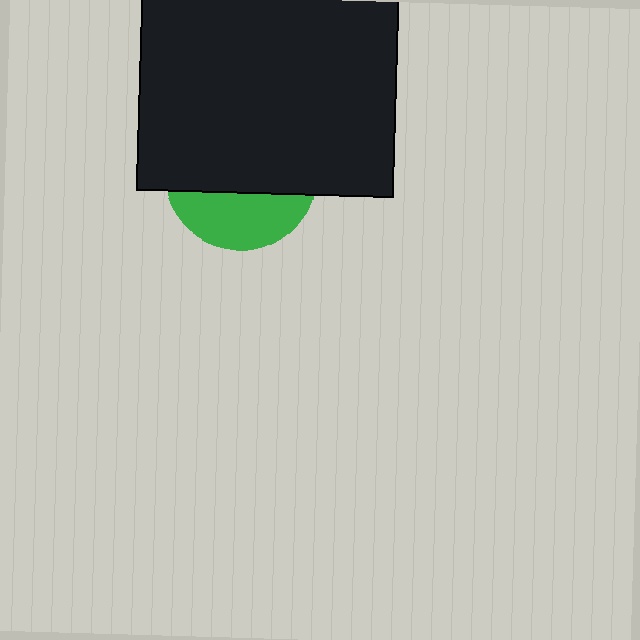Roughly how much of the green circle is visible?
A small part of it is visible (roughly 35%).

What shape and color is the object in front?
The object in front is a black rectangle.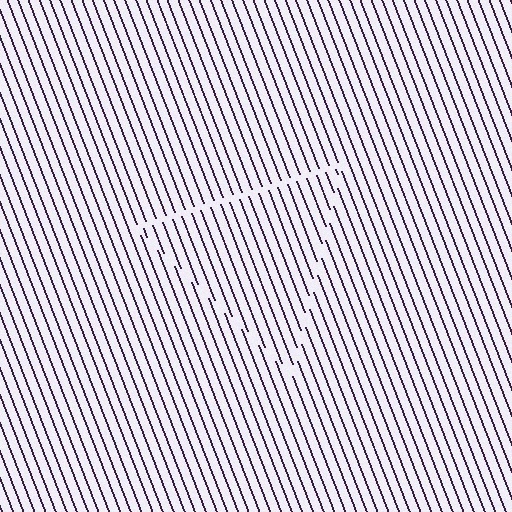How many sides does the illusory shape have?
3 sides — the line-ends trace a triangle.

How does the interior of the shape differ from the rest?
The interior of the shape contains the same grating, shifted by half a period — the contour is defined by the phase discontinuity where line-ends from the inner and outer gratings abut.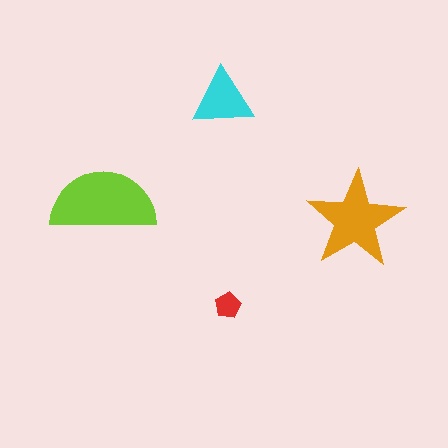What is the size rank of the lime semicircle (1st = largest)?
1st.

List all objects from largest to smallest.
The lime semicircle, the orange star, the cyan triangle, the red pentagon.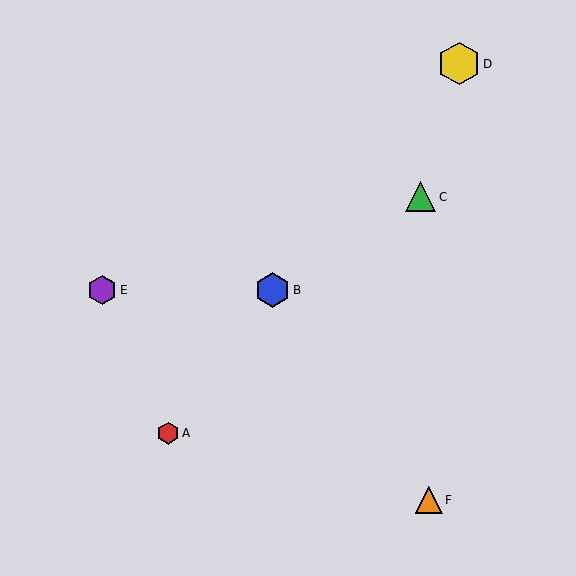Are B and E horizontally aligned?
Yes, both are at y≈290.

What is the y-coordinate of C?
Object C is at y≈197.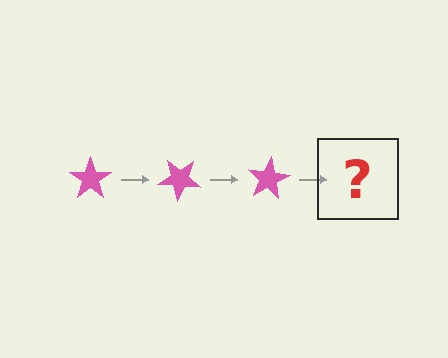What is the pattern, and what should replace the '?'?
The pattern is that the star rotates 40 degrees each step. The '?' should be a pink star rotated 120 degrees.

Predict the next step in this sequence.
The next step is a pink star rotated 120 degrees.